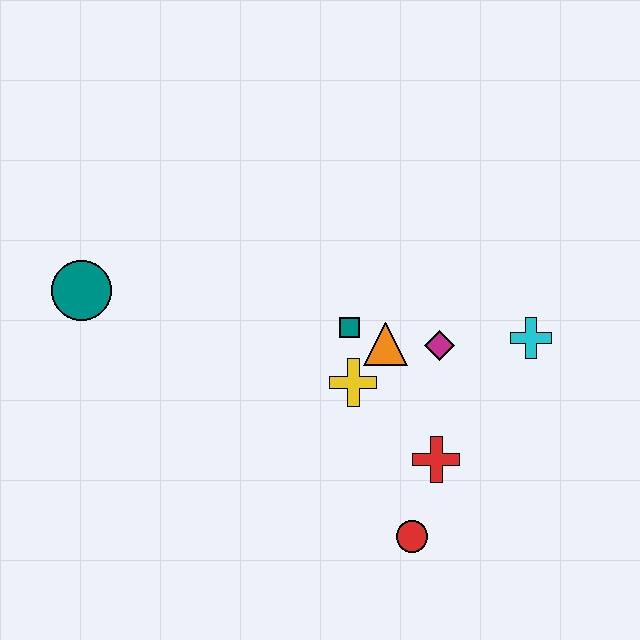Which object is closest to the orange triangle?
The teal square is closest to the orange triangle.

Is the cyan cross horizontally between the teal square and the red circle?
No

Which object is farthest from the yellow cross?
The teal circle is farthest from the yellow cross.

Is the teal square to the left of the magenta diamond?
Yes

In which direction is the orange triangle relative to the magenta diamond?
The orange triangle is to the left of the magenta diamond.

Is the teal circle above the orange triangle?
Yes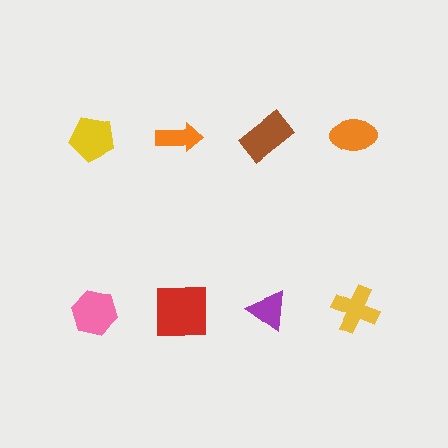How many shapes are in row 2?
4 shapes.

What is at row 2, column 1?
A pink hexagon.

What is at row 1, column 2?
An orange arrow.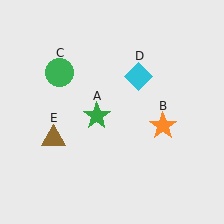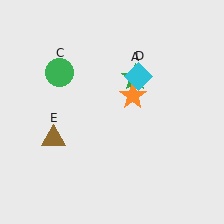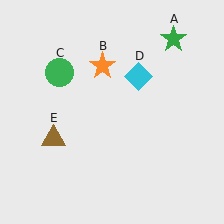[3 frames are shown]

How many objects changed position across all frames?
2 objects changed position: green star (object A), orange star (object B).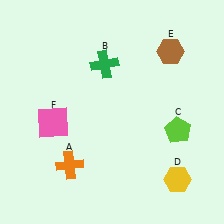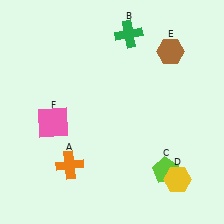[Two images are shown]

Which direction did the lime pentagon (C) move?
The lime pentagon (C) moved down.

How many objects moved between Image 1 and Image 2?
2 objects moved between the two images.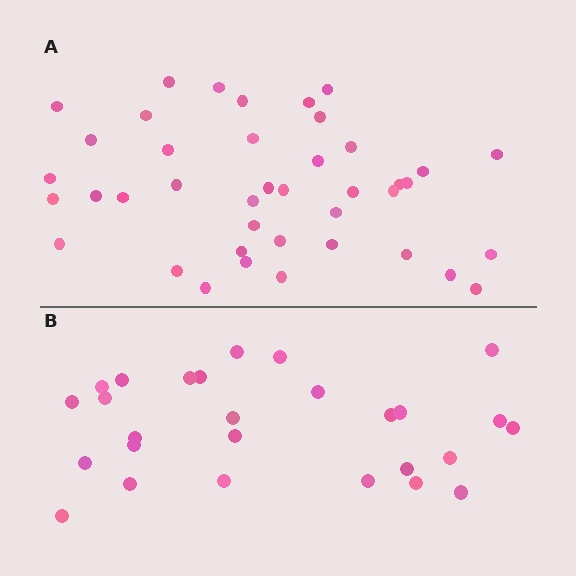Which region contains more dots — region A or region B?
Region A (the top region) has more dots.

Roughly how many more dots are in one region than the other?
Region A has approximately 15 more dots than region B.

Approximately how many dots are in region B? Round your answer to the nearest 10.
About 30 dots. (The exact count is 27, which rounds to 30.)